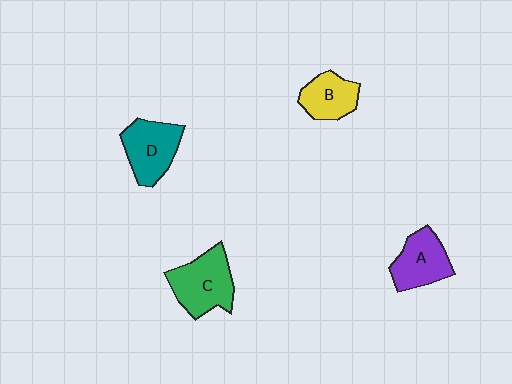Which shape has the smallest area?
Shape B (yellow).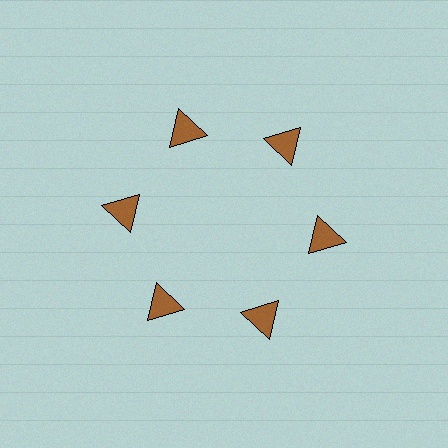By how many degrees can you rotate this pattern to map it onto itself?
The pattern maps onto itself every 60 degrees of rotation.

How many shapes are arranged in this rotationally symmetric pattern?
There are 6 shapes, arranged in 6 groups of 1.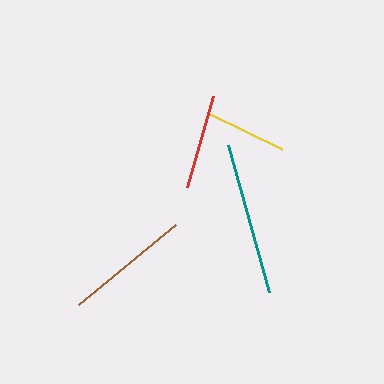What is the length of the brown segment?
The brown segment is approximately 126 pixels long.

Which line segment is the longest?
The teal line is the longest at approximately 152 pixels.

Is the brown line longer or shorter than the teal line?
The teal line is longer than the brown line.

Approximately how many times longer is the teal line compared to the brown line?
The teal line is approximately 1.2 times the length of the brown line.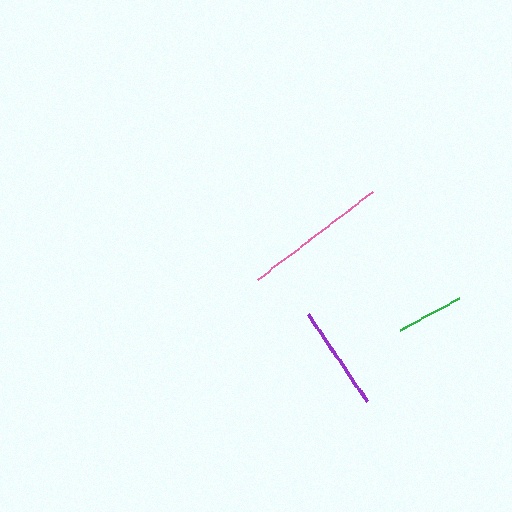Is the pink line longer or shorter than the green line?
The pink line is longer than the green line.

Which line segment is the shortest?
The green line is the shortest at approximately 67 pixels.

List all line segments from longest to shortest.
From longest to shortest: pink, purple, green.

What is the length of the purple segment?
The purple segment is approximately 105 pixels long.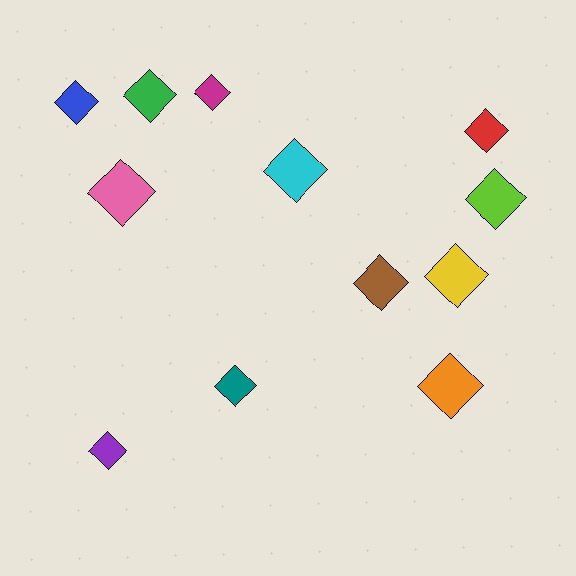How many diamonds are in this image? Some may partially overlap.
There are 12 diamonds.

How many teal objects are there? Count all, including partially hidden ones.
There is 1 teal object.